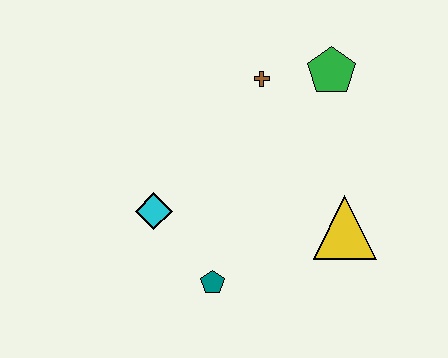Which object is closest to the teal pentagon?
The cyan diamond is closest to the teal pentagon.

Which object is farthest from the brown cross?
The teal pentagon is farthest from the brown cross.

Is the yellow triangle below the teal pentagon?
No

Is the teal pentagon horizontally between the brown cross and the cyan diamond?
Yes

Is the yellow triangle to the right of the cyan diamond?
Yes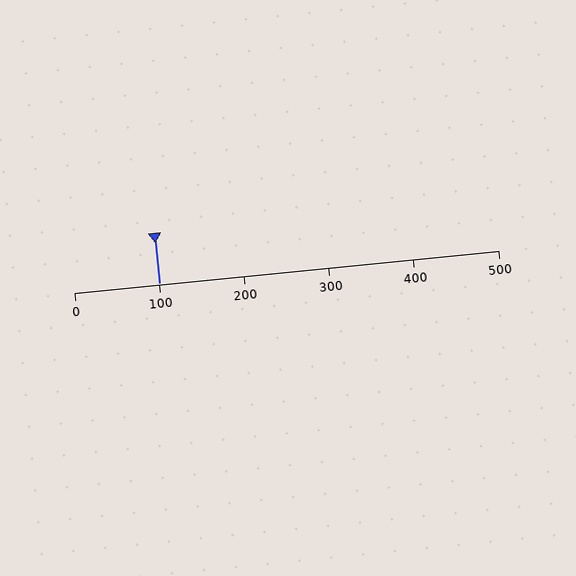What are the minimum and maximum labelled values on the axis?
The axis runs from 0 to 500.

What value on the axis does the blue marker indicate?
The marker indicates approximately 100.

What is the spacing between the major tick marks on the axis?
The major ticks are spaced 100 apart.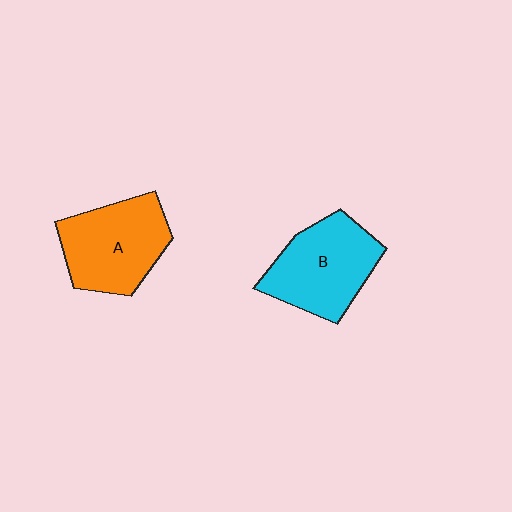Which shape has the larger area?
Shape B (cyan).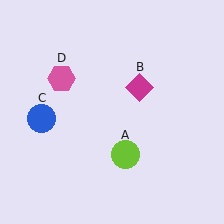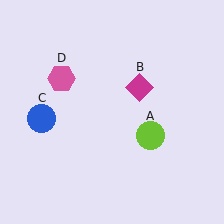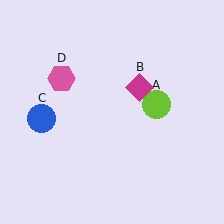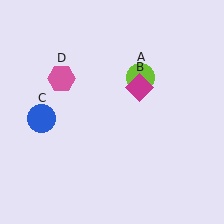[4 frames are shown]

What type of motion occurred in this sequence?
The lime circle (object A) rotated counterclockwise around the center of the scene.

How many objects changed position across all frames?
1 object changed position: lime circle (object A).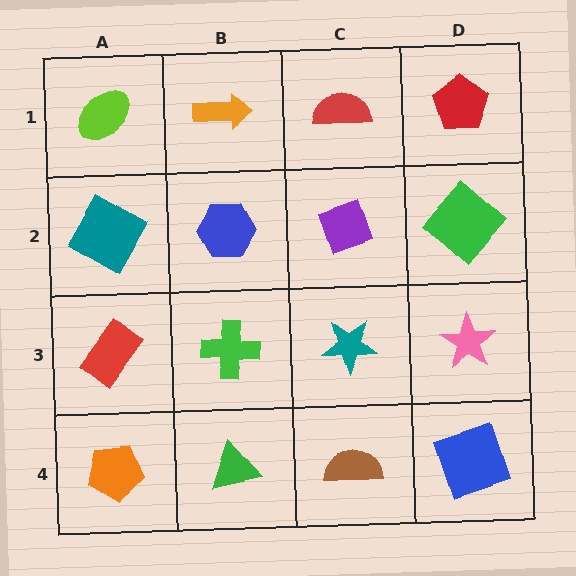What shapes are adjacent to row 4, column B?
A green cross (row 3, column B), an orange pentagon (row 4, column A), a brown semicircle (row 4, column C).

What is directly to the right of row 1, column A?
An orange arrow.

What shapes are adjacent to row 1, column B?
A blue hexagon (row 2, column B), a lime ellipse (row 1, column A), a red semicircle (row 1, column C).